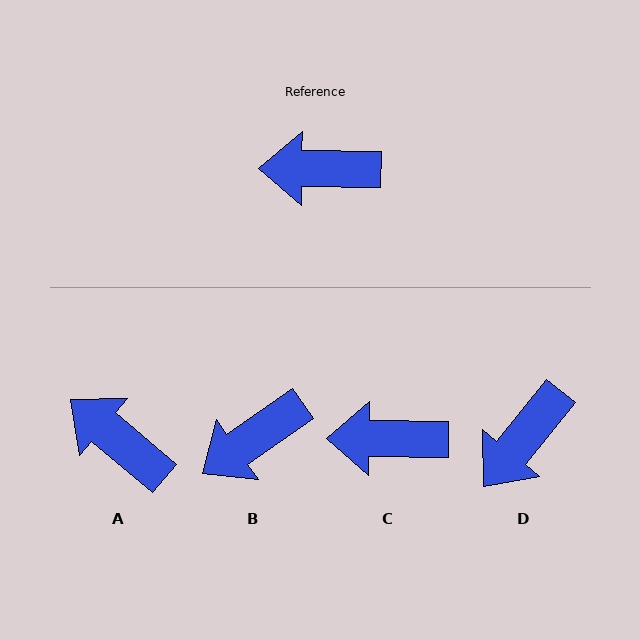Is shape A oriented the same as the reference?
No, it is off by about 39 degrees.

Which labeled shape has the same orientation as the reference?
C.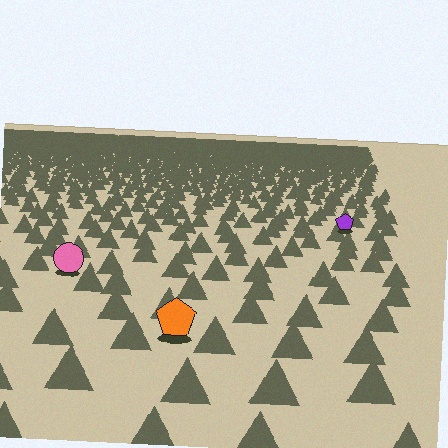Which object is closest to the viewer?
The orange pentagon is closest. The texture marks near it are larger and more spread out.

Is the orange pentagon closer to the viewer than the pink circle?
Yes. The orange pentagon is closer — you can tell from the texture gradient: the ground texture is coarser near it.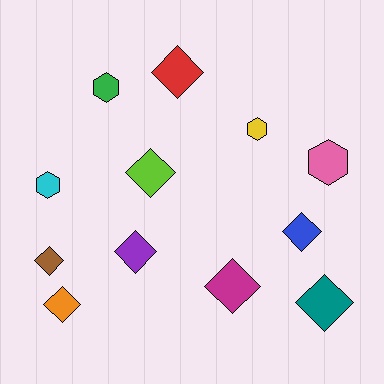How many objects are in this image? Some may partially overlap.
There are 12 objects.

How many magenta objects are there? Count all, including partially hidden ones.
There is 1 magenta object.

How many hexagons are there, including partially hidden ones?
There are 4 hexagons.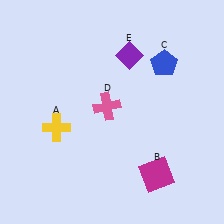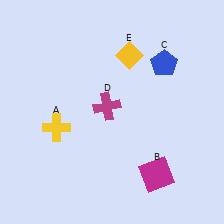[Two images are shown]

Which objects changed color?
D changed from pink to magenta. E changed from purple to yellow.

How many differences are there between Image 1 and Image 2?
There are 2 differences between the two images.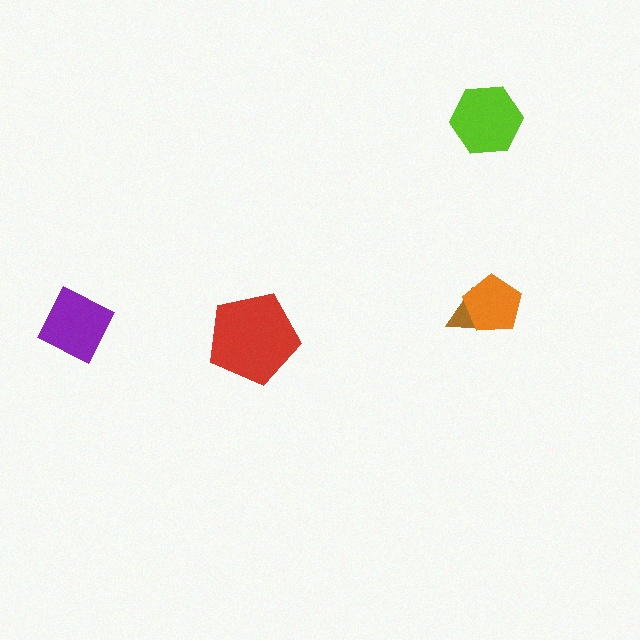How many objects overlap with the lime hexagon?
0 objects overlap with the lime hexagon.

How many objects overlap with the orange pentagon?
1 object overlaps with the orange pentagon.